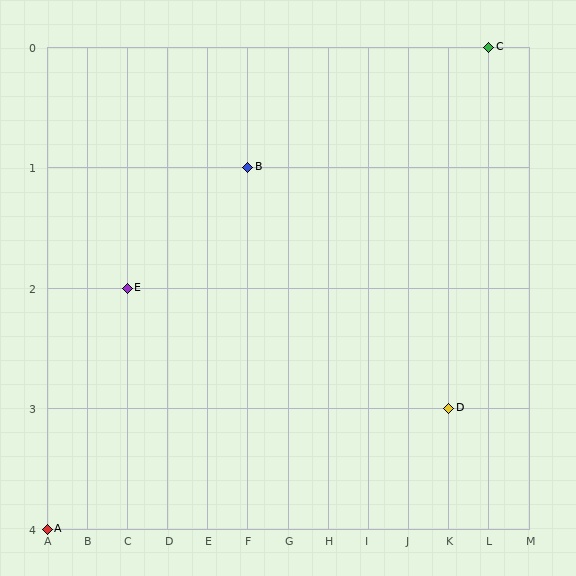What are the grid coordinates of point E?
Point E is at grid coordinates (C, 2).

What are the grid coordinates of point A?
Point A is at grid coordinates (A, 4).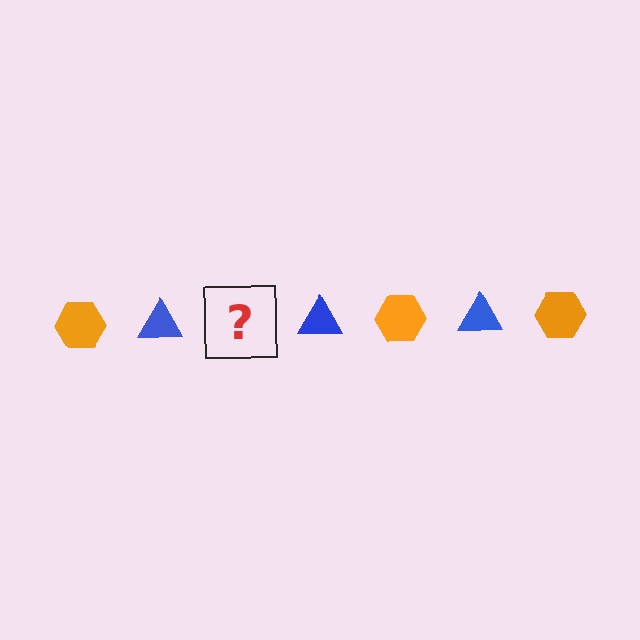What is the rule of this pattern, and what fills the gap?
The rule is that the pattern alternates between orange hexagon and blue triangle. The gap should be filled with an orange hexagon.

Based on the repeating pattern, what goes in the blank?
The blank should be an orange hexagon.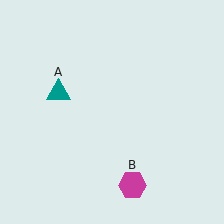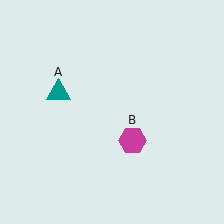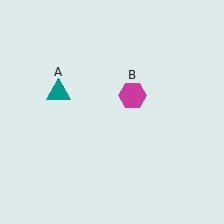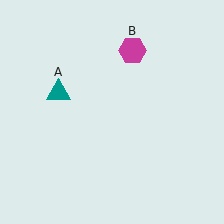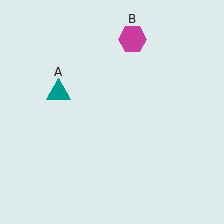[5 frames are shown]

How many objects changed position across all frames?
1 object changed position: magenta hexagon (object B).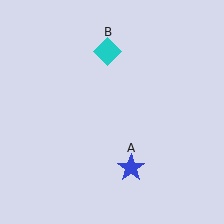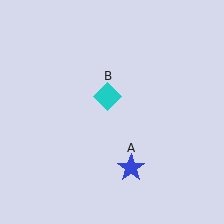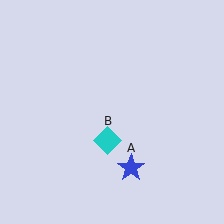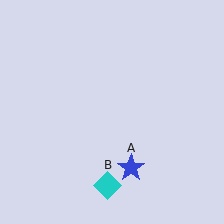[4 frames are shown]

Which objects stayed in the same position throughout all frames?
Blue star (object A) remained stationary.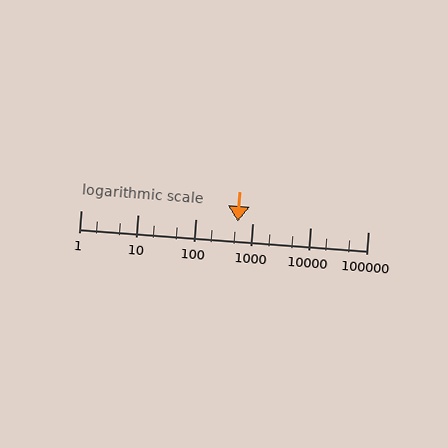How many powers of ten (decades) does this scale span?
The scale spans 5 decades, from 1 to 100000.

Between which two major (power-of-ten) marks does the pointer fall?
The pointer is between 100 and 1000.